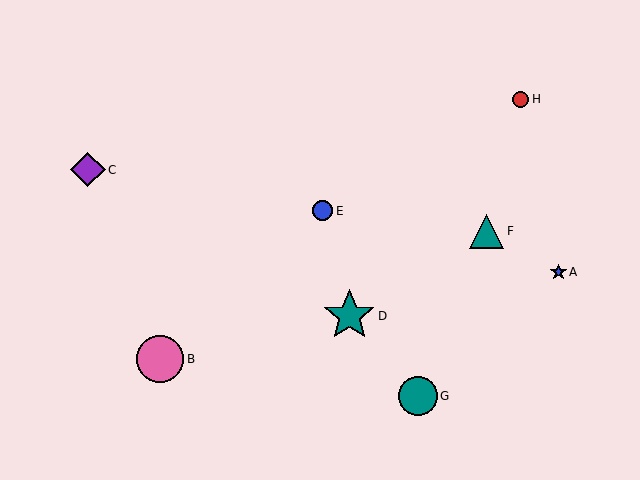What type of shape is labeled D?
Shape D is a teal star.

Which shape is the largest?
The teal star (labeled D) is the largest.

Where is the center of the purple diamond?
The center of the purple diamond is at (88, 170).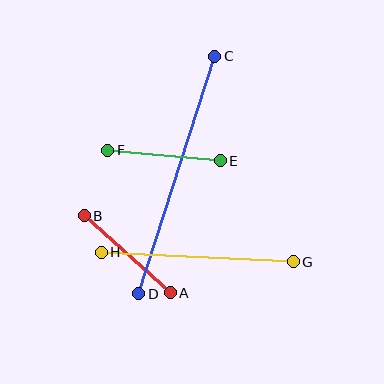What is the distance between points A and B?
The distance is approximately 115 pixels.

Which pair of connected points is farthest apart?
Points C and D are farthest apart.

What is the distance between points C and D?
The distance is approximately 249 pixels.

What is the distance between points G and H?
The distance is approximately 192 pixels.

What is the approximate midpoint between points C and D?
The midpoint is at approximately (177, 175) pixels.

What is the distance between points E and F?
The distance is approximately 113 pixels.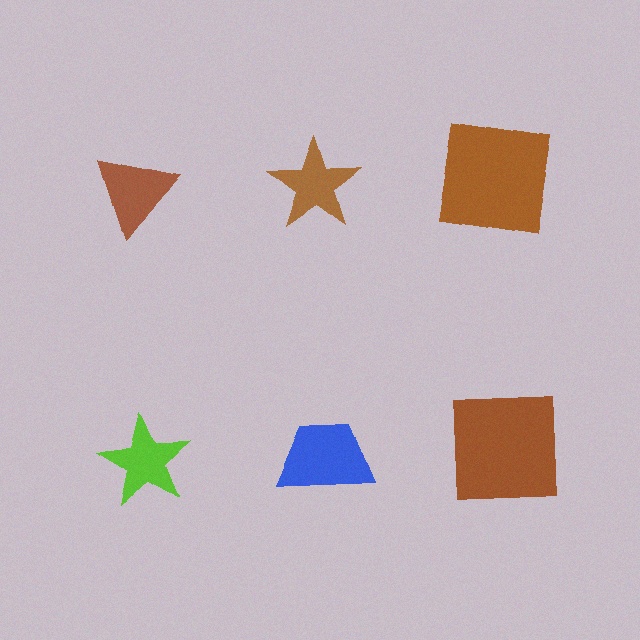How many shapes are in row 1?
3 shapes.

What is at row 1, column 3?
A brown square.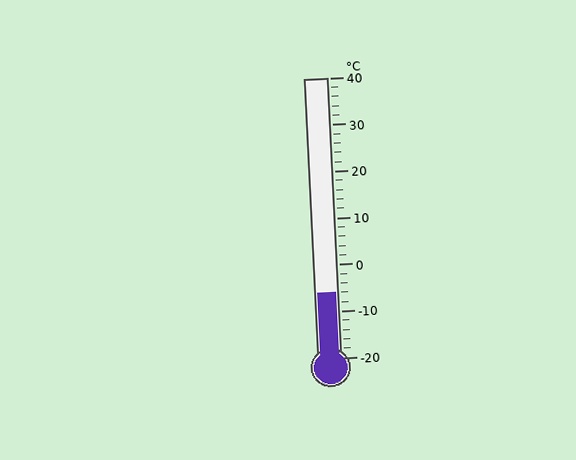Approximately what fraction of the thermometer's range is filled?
The thermometer is filled to approximately 25% of its range.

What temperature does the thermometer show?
The thermometer shows approximately -6°C.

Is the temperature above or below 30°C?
The temperature is below 30°C.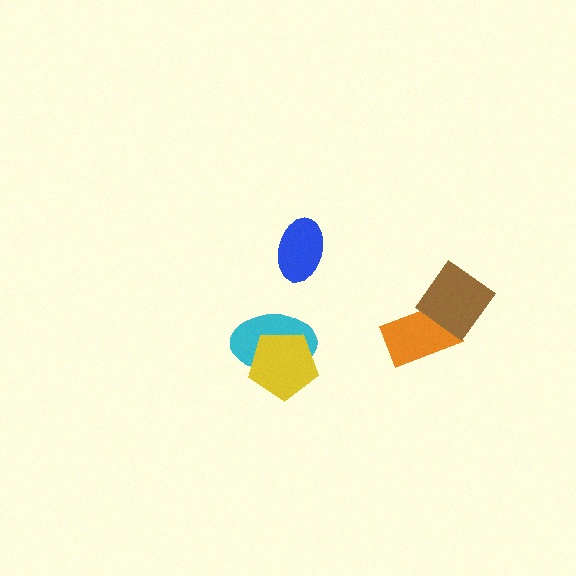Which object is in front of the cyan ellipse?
The yellow pentagon is in front of the cyan ellipse.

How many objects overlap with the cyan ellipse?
1 object overlaps with the cyan ellipse.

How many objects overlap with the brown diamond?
1 object overlaps with the brown diamond.